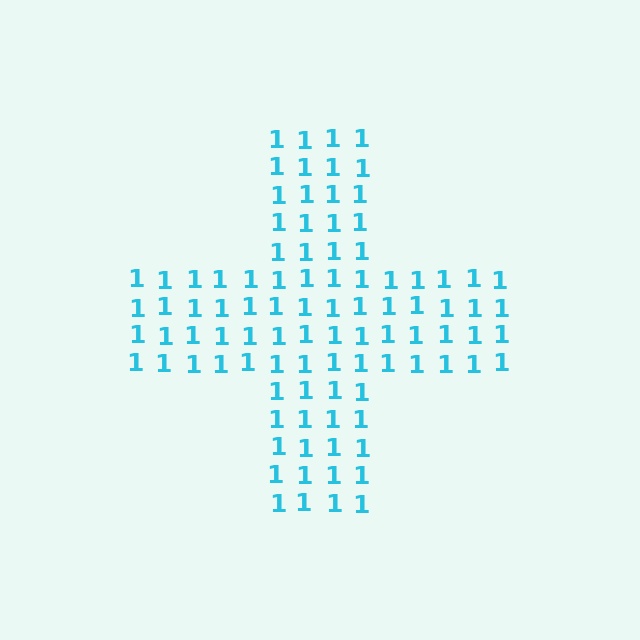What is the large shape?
The large shape is a cross.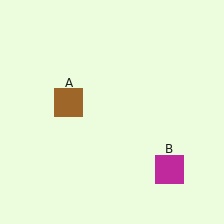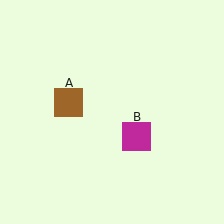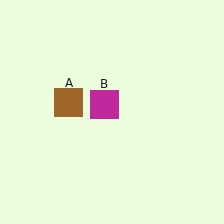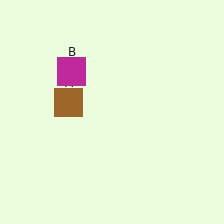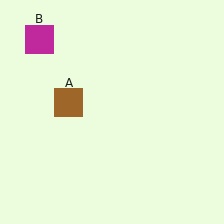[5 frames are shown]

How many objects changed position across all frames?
1 object changed position: magenta square (object B).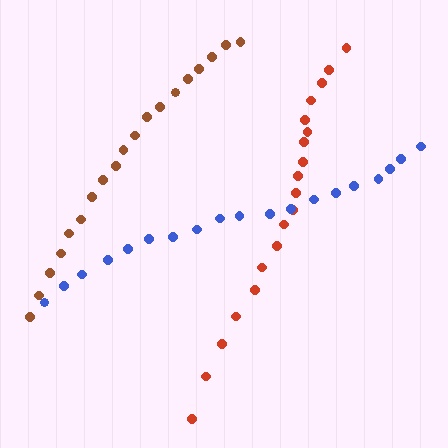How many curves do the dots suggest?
There are 3 distinct paths.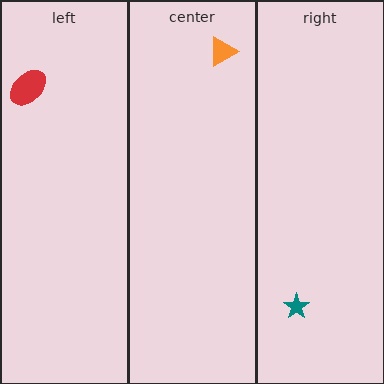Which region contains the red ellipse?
The left region.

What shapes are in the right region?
The teal star.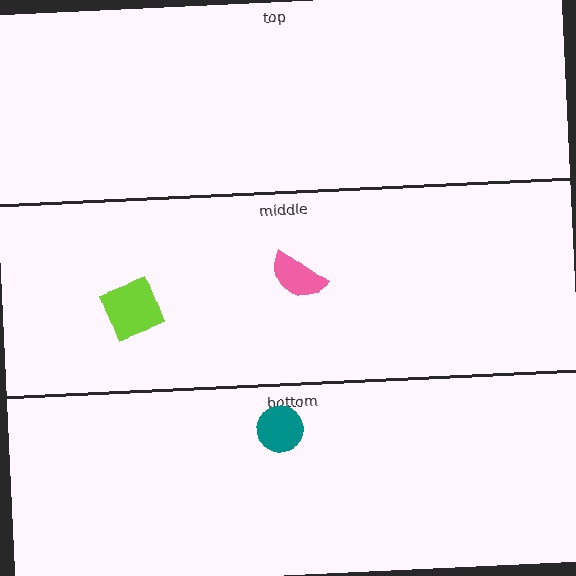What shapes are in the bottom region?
The teal circle.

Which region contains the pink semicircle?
The middle region.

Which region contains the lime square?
The middle region.